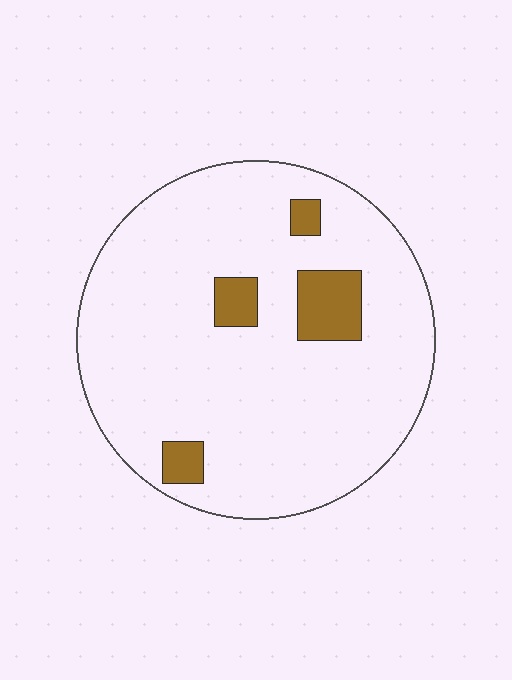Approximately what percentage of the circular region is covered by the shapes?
Approximately 10%.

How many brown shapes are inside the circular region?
4.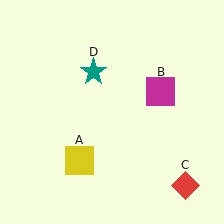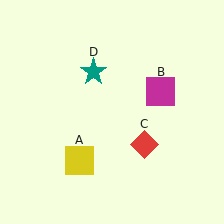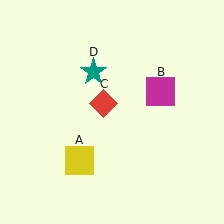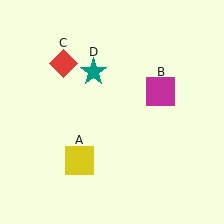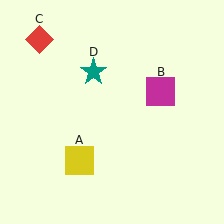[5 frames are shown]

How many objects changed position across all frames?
1 object changed position: red diamond (object C).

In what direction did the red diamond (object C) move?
The red diamond (object C) moved up and to the left.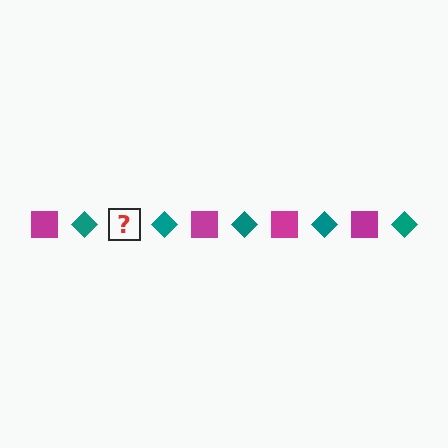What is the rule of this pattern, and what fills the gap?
The rule is that the pattern alternates between magenta square and teal diamond. The gap should be filled with a magenta square.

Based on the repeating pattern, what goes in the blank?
The blank should be a magenta square.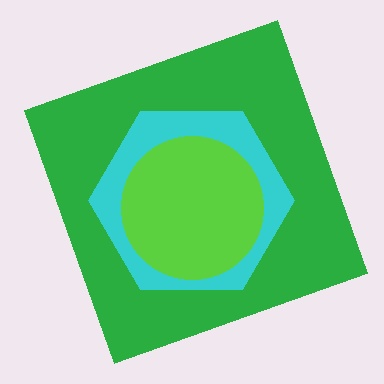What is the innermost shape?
The lime circle.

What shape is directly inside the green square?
The cyan hexagon.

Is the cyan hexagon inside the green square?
Yes.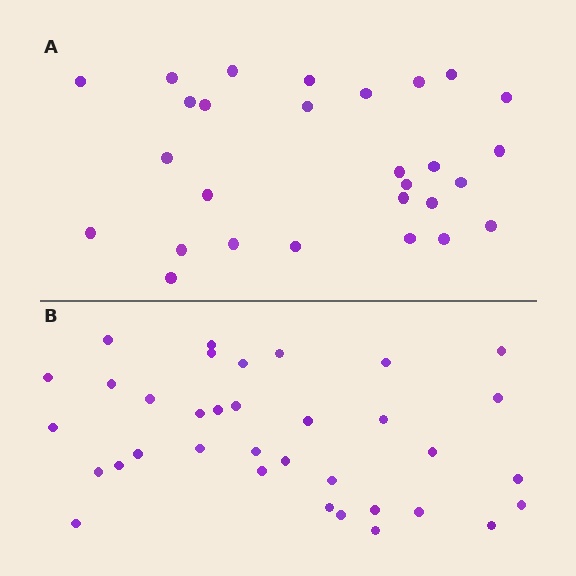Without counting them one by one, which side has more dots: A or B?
Region B (the bottom region) has more dots.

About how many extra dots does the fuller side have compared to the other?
Region B has roughly 8 or so more dots than region A.